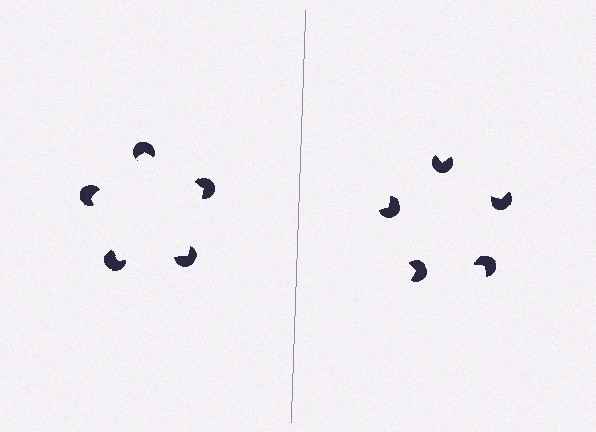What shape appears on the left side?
An illusory pentagon.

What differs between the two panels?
The pac-man discs are positioned identically on both sides; only the wedge orientations differ. On the left they align to a pentagon; on the right they are misaligned.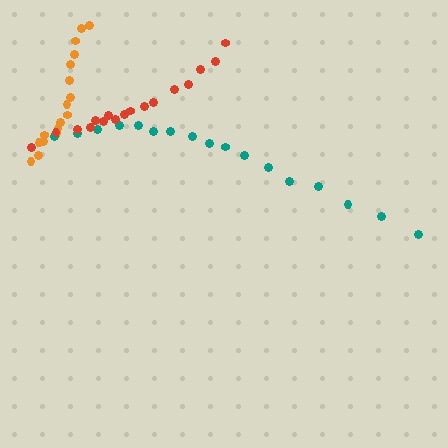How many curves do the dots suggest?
There are 3 distinct paths.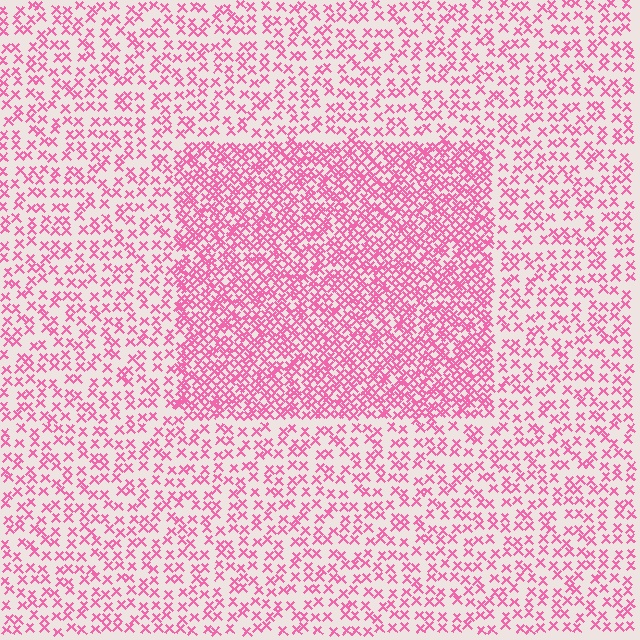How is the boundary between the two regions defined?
The boundary is defined by a change in element density (approximately 2.2x ratio). All elements are the same color, size, and shape.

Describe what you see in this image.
The image contains small pink elements arranged at two different densities. A rectangle-shaped region is visible where the elements are more densely packed than the surrounding area.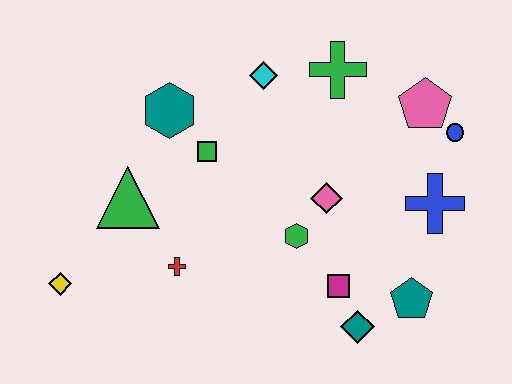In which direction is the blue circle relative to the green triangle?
The blue circle is to the right of the green triangle.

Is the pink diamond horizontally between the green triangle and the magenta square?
Yes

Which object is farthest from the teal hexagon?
The teal pentagon is farthest from the teal hexagon.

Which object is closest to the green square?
The teal hexagon is closest to the green square.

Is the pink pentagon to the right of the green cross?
Yes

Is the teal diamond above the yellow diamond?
No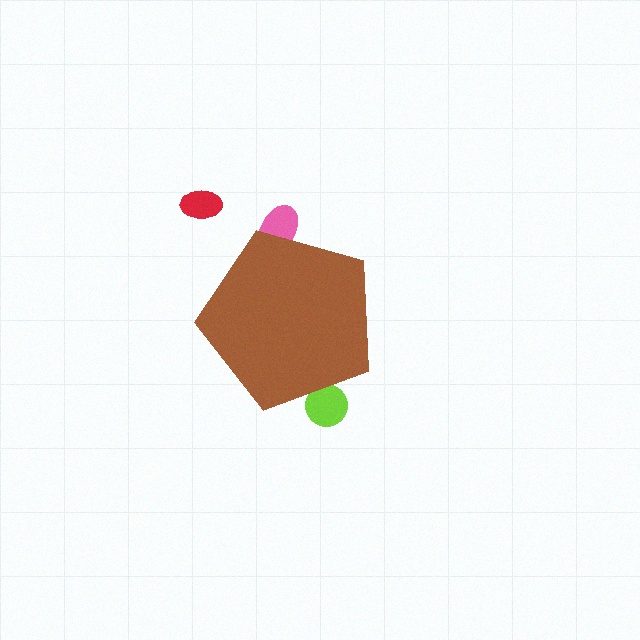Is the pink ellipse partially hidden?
Yes, the pink ellipse is partially hidden behind the brown pentagon.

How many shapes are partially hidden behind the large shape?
2 shapes are partially hidden.